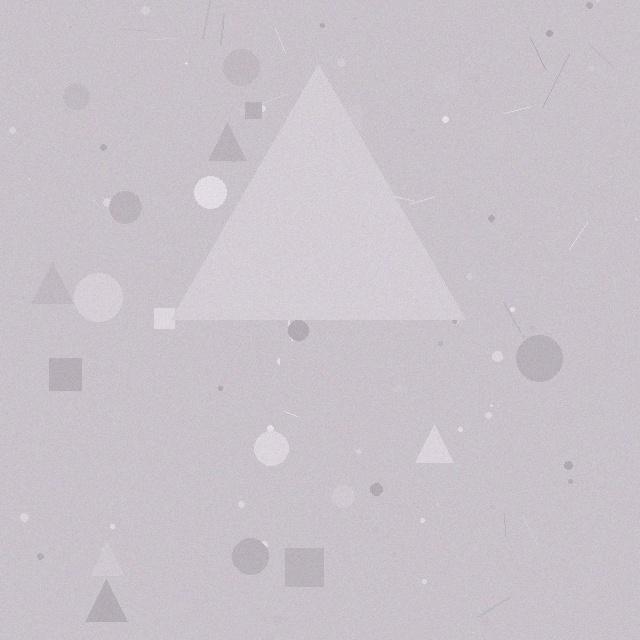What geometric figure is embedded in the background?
A triangle is embedded in the background.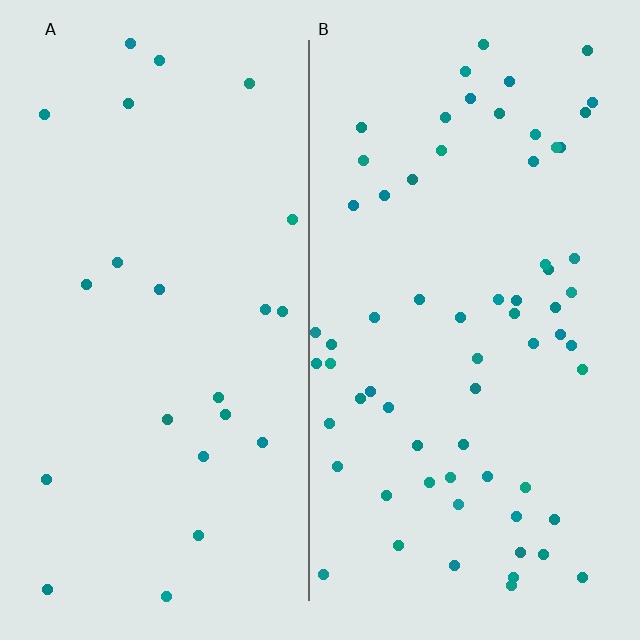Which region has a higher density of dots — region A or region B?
B (the right).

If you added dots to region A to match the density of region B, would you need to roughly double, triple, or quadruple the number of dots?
Approximately triple.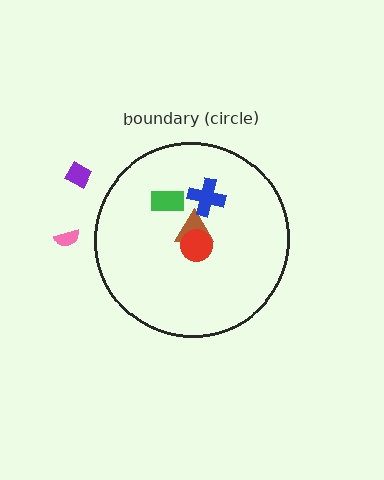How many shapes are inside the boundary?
4 inside, 2 outside.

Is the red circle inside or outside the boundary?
Inside.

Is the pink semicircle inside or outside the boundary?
Outside.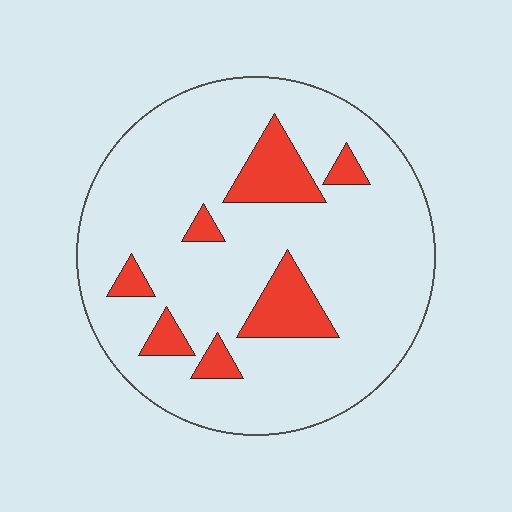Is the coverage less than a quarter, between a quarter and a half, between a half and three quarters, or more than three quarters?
Less than a quarter.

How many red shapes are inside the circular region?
7.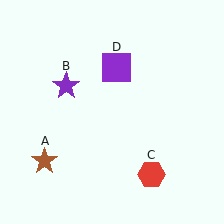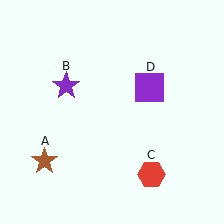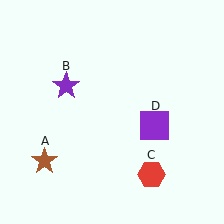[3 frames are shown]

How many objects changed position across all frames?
1 object changed position: purple square (object D).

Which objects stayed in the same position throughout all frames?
Brown star (object A) and purple star (object B) and red hexagon (object C) remained stationary.